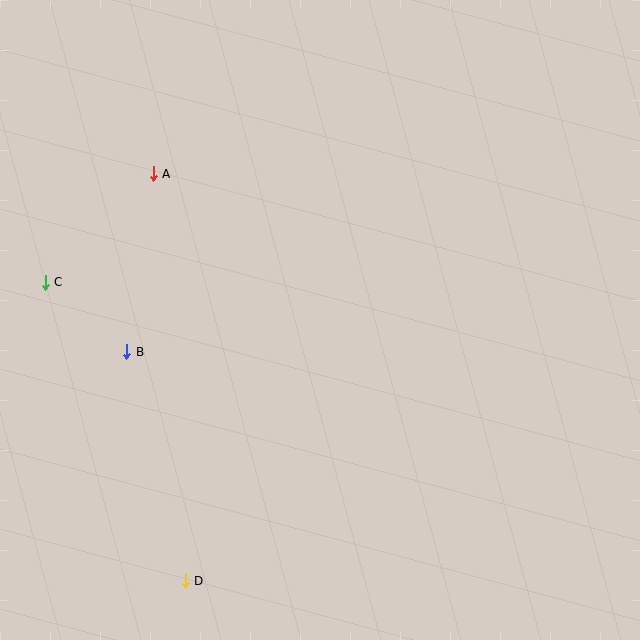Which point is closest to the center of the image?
Point B at (127, 352) is closest to the center.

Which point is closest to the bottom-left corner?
Point D is closest to the bottom-left corner.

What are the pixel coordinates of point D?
Point D is at (185, 581).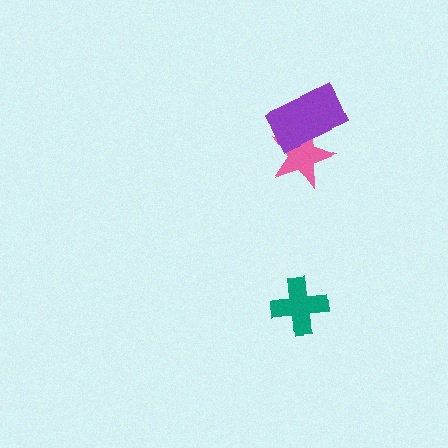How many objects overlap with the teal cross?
0 objects overlap with the teal cross.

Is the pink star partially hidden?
Yes, it is partially covered by another shape.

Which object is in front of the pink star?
The purple rectangle is in front of the pink star.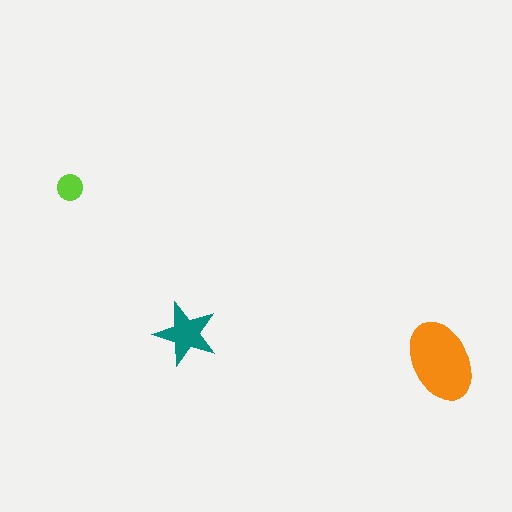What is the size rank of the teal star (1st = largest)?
2nd.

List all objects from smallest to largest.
The lime circle, the teal star, the orange ellipse.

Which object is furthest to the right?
The orange ellipse is rightmost.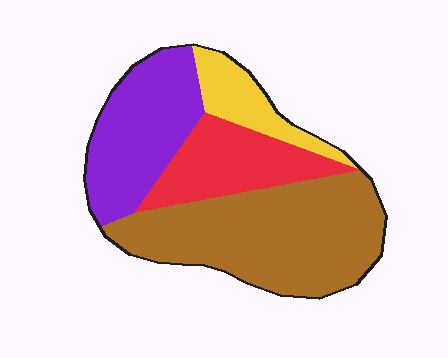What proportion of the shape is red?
Red covers 19% of the shape.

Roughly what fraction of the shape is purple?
Purple takes up about one quarter (1/4) of the shape.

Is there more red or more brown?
Brown.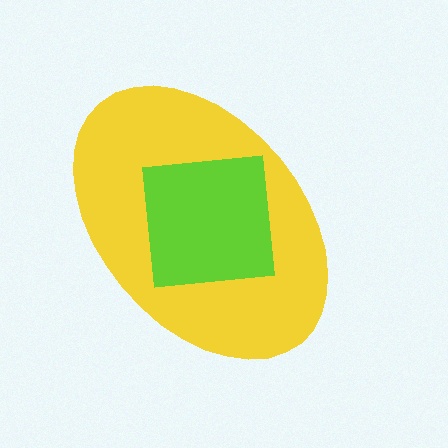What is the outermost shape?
The yellow ellipse.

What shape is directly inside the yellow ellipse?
The lime square.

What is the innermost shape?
The lime square.